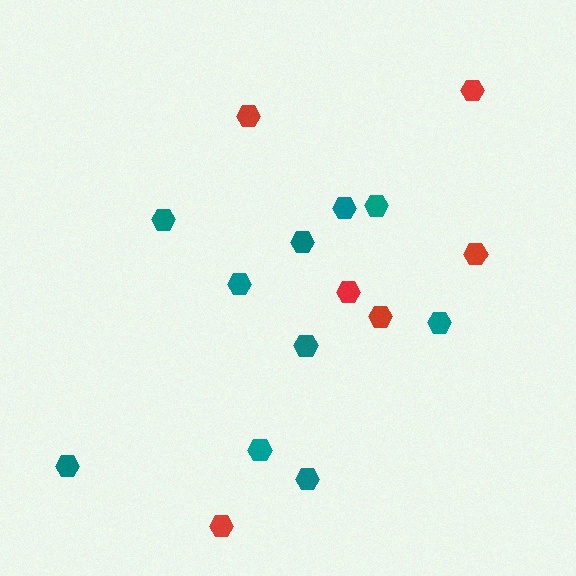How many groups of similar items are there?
There are 2 groups: one group of red hexagons (6) and one group of teal hexagons (10).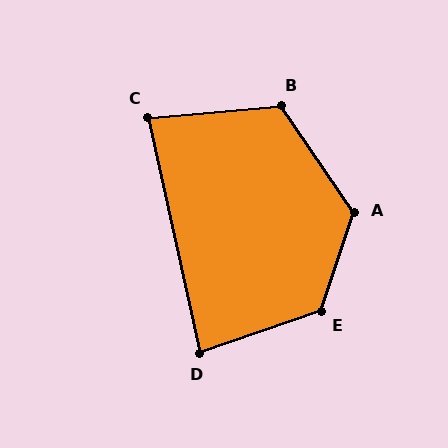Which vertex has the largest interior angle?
E, at approximately 127 degrees.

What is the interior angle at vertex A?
Approximately 127 degrees (obtuse).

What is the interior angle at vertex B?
Approximately 120 degrees (obtuse).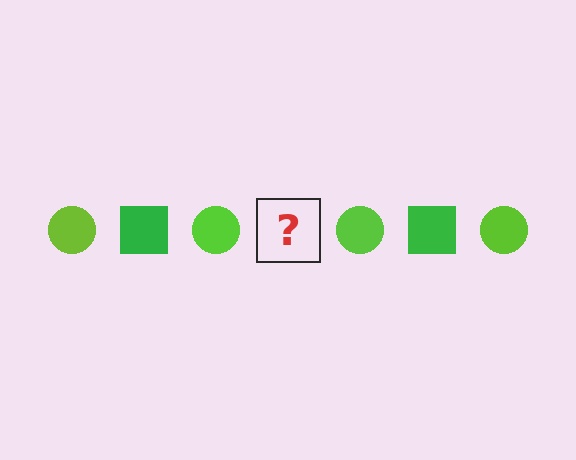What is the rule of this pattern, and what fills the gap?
The rule is that the pattern alternates between lime circle and green square. The gap should be filled with a green square.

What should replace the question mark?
The question mark should be replaced with a green square.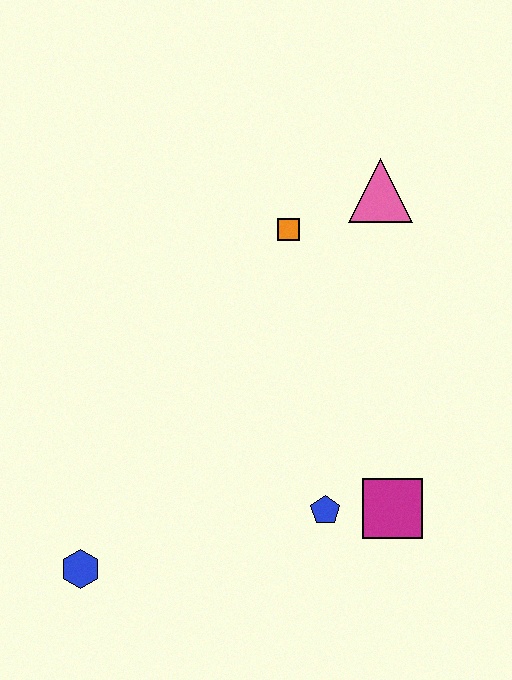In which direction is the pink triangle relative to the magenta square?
The pink triangle is above the magenta square.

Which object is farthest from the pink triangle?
The blue hexagon is farthest from the pink triangle.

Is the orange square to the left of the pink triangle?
Yes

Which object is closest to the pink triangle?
The orange square is closest to the pink triangle.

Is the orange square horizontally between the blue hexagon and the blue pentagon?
Yes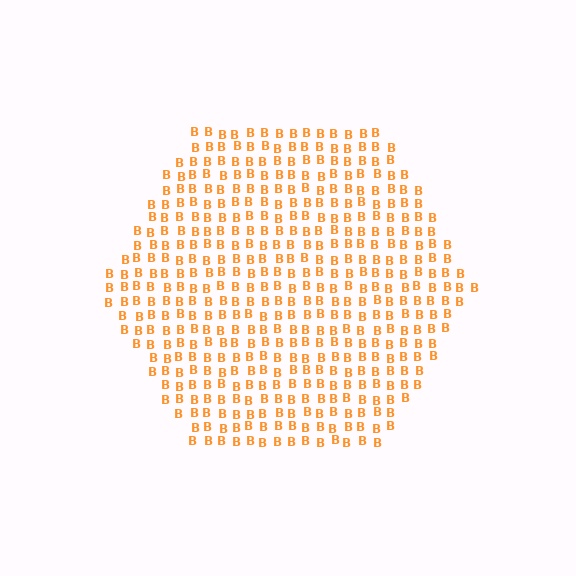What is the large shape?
The large shape is a hexagon.